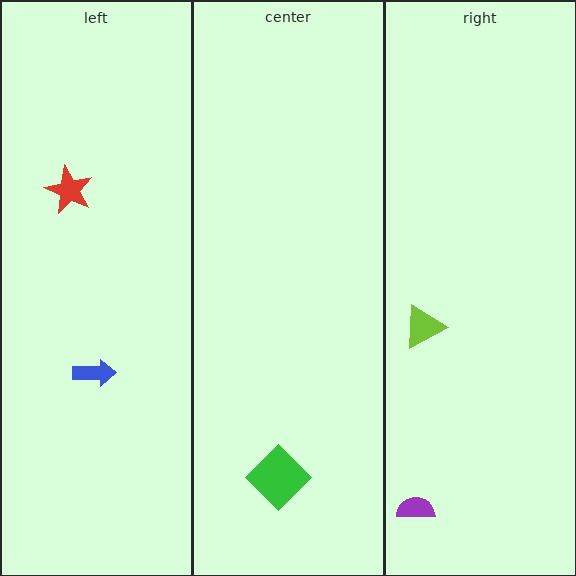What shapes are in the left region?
The blue arrow, the red star.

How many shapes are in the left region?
2.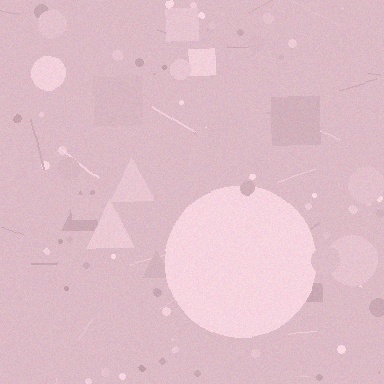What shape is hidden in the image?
A circle is hidden in the image.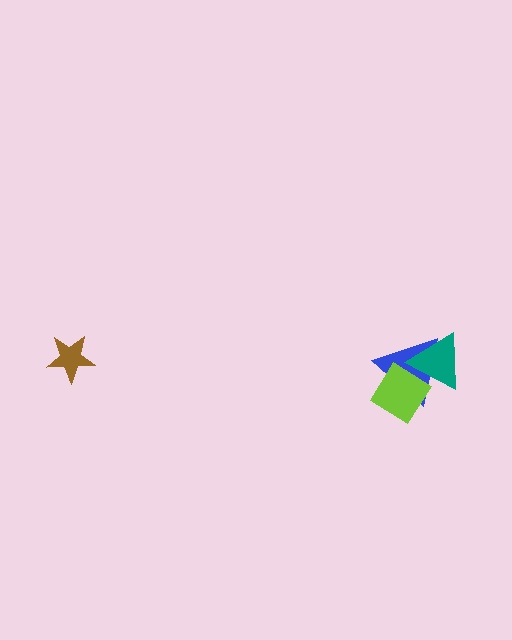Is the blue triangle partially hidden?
Yes, it is partially covered by another shape.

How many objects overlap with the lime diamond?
2 objects overlap with the lime diamond.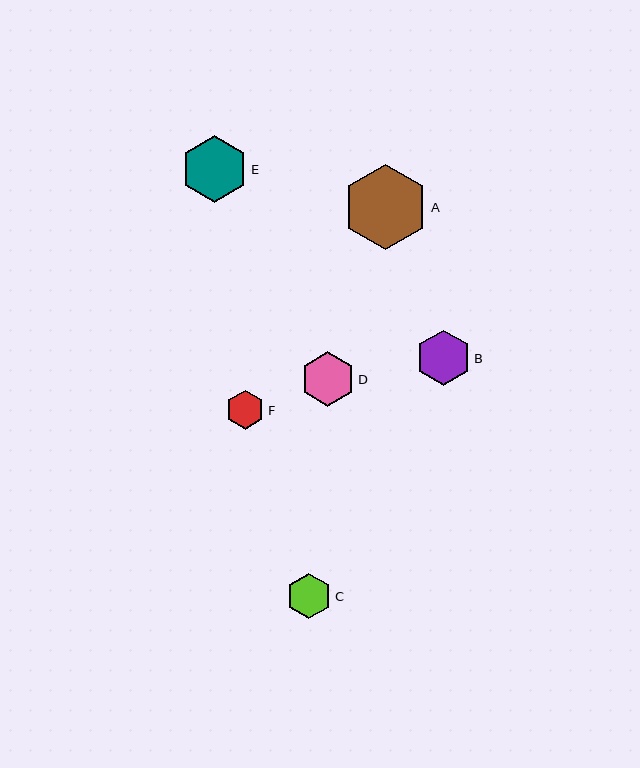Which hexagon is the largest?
Hexagon A is the largest with a size of approximately 85 pixels.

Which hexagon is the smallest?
Hexagon F is the smallest with a size of approximately 39 pixels.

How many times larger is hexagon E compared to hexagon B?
Hexagon E is approximately 1.2 times the size of hexagon B.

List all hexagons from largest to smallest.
From largest to smallest: A, E, B, D, C, F.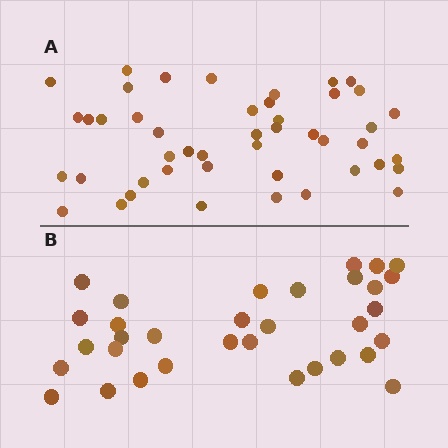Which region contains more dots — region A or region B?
Region A (the top region) has more dots.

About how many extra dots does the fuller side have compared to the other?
Region A has approximately 15 more dots than region B.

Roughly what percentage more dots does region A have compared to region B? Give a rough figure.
About 40% more.